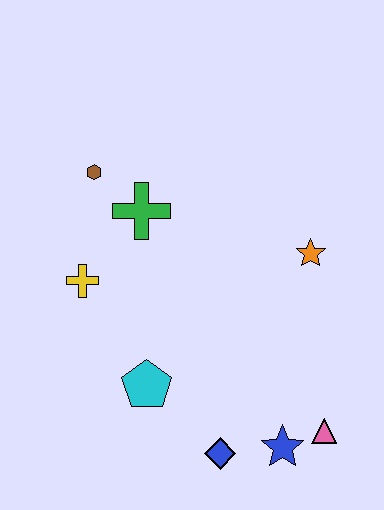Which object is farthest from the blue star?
The brown hexagon is farthest from the blue star.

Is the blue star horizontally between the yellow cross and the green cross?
No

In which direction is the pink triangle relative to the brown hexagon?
The pink triangle is below the brown hexagon.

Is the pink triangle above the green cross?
No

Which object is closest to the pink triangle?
The blue star is closest to the pink triangle.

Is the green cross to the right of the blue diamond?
No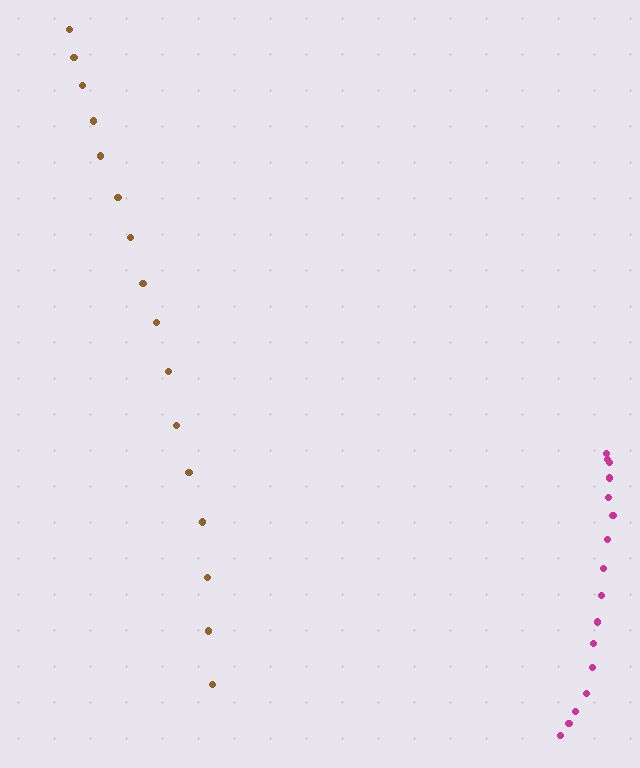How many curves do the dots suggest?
There are 2 distinct paths.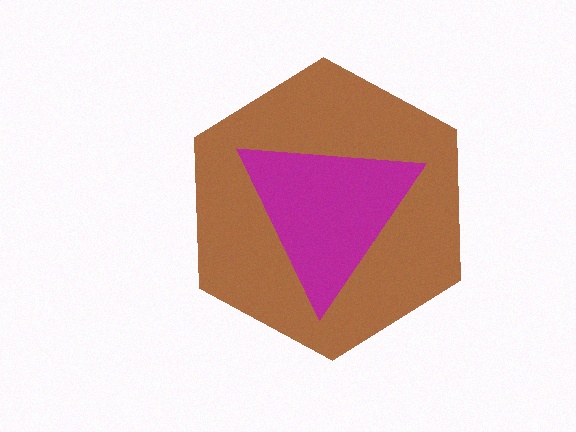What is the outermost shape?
The brown hexagon.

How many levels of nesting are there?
2.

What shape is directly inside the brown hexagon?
The magenta triangle.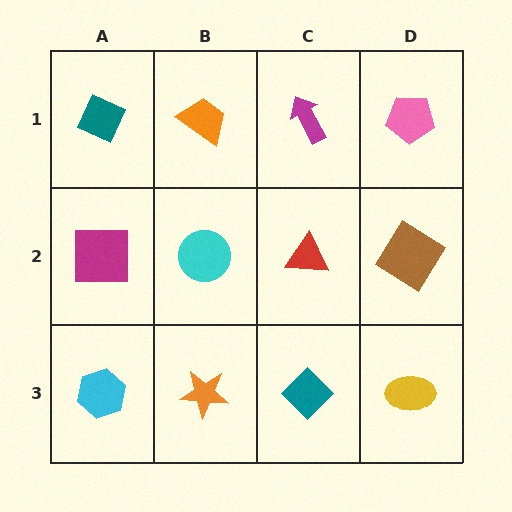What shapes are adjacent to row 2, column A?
A teal diamond (row 1, column A), a cyan hexagon (row 3, column A), a cyan circle (row 2, column B).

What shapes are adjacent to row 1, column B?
A cyan circle (row 2, column B), a teal diamond (row 1, column A), a magenta arrow (row 1, column C).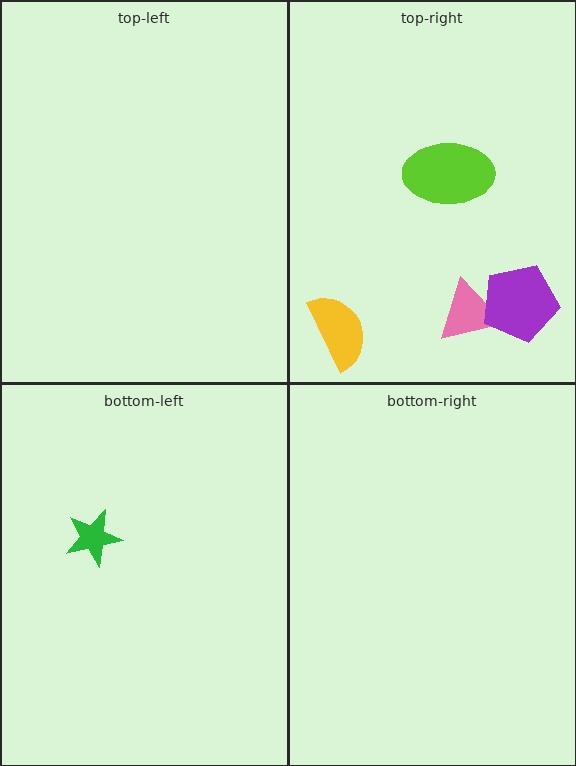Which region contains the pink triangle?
The top-right region.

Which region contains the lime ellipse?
The top-right region.